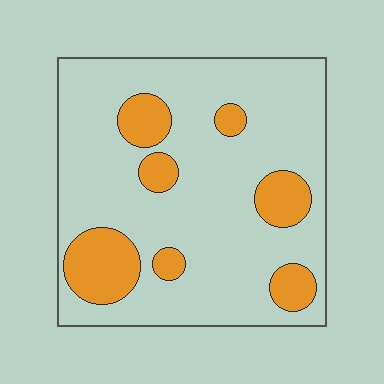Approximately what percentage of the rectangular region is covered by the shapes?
Approximately 20%.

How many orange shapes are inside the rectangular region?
7.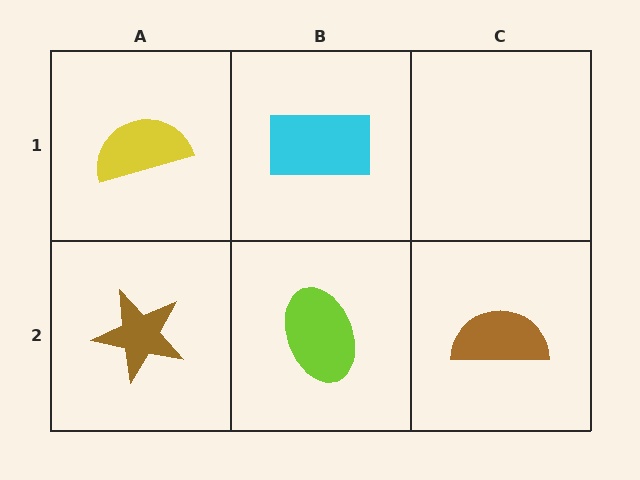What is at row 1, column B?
A cyan rectangle.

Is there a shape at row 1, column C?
No, that cell is empty.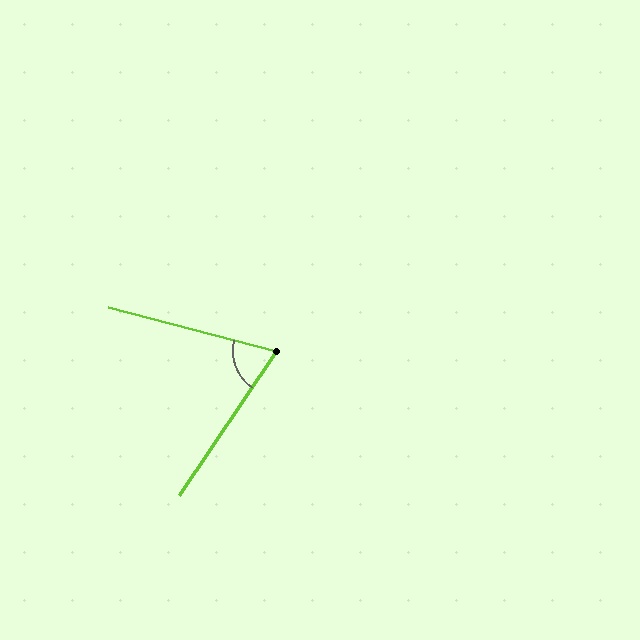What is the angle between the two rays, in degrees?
Approximately 71 degrees.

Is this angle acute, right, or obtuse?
It is acute.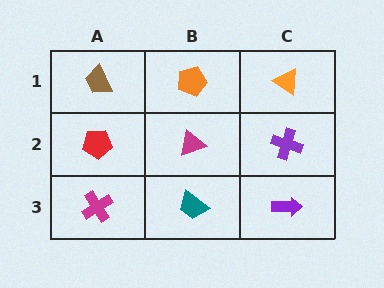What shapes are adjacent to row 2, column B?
An orange pentagon (row 1, column B), a teal trapezoid (row 3, column B), a red pentagon (row 2, column A), a purple cross (row 2, column C).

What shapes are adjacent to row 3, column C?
A purple cross (row 2, column C), a teal trapezoid (row 3, column B).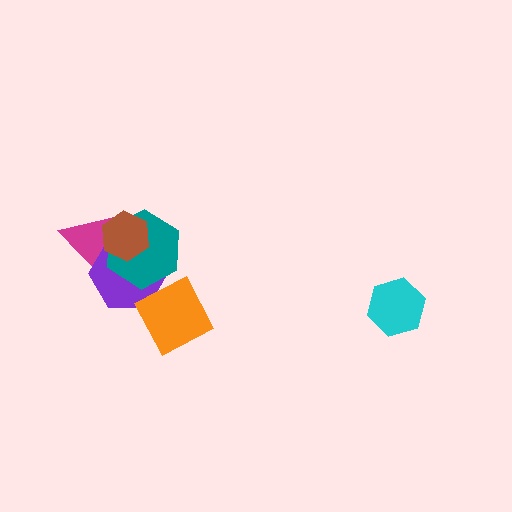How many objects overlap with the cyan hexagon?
0 objects overlap with the cyan hexagon.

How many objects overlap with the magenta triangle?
3 objects overlap with the magenta triangle.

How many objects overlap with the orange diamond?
1 object overlaps with the orange diamond.